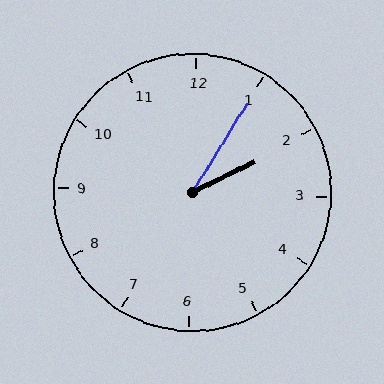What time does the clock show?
2:05.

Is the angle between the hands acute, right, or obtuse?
It is acute.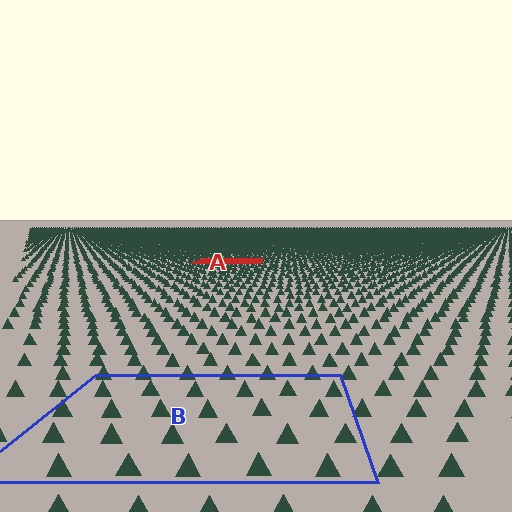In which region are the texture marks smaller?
The texture marks are smaller in region A, because it is farther away.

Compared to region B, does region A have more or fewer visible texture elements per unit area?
Region A has more texture elements per unit area — they are packed more densely because it is farther away.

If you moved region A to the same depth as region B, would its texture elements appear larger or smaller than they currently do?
They would appear larger. At a closer depth, the same texture elements are projected at a bigger on-screen size.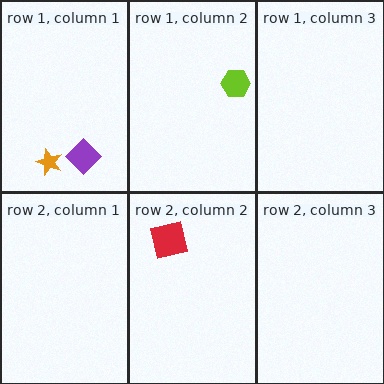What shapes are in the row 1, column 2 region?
The lime hexagon.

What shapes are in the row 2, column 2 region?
The red square.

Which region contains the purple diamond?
The row 1, column 1 region.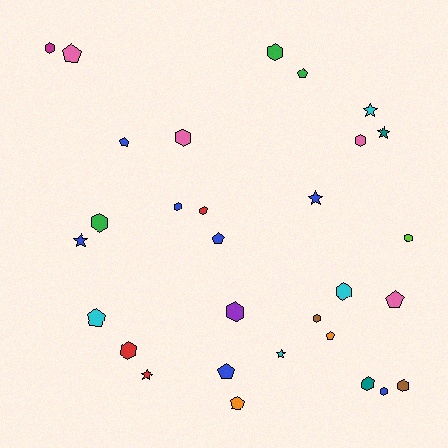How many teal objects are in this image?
There are 2 teal objects.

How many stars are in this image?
There are 6 stars.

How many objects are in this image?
There are 30 objects.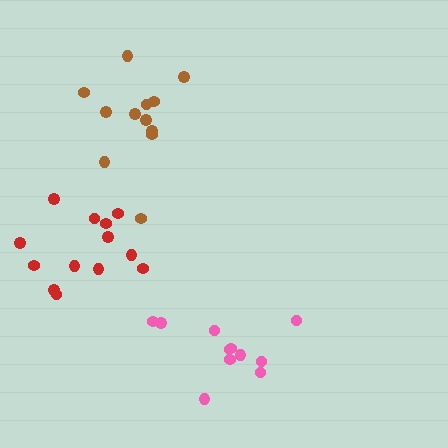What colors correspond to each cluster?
The clusters are colored: red, pink, brown.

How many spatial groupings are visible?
There are 3 spatial groupings.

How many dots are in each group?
Group 1: 13 dots, Group 2: 11 dots, Group 3: 12 dots (36 total).